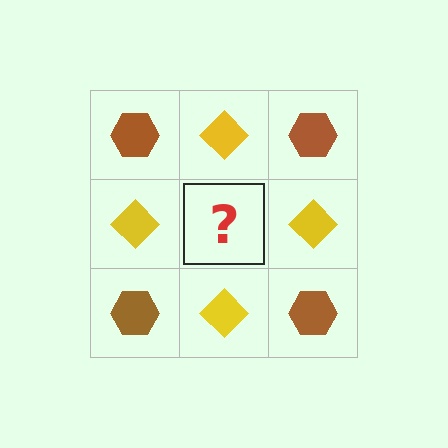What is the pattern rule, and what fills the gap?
The rule is that it alternates brown hexagon and yellow diamond in a checkerboard pattern. The gap should be filled with a brown hexagon.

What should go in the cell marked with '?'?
The missing cell should contain a brown hexagon.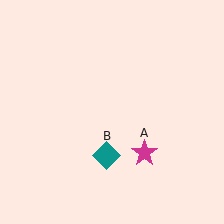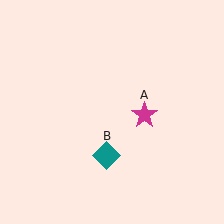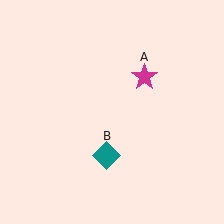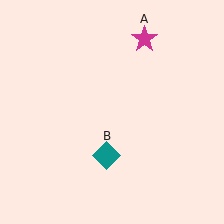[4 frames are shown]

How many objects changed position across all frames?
1 object changed position: magenta star (object A).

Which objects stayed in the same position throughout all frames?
Teal diamond (object B) remained stationary.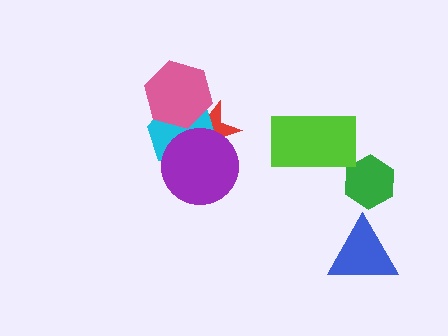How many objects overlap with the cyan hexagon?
3 objects overlap with the cyan hexagon.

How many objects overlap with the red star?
3 objects overlap with the red star.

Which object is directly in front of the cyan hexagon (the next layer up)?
The pink hexagon is directly in front of the cyan hexagon.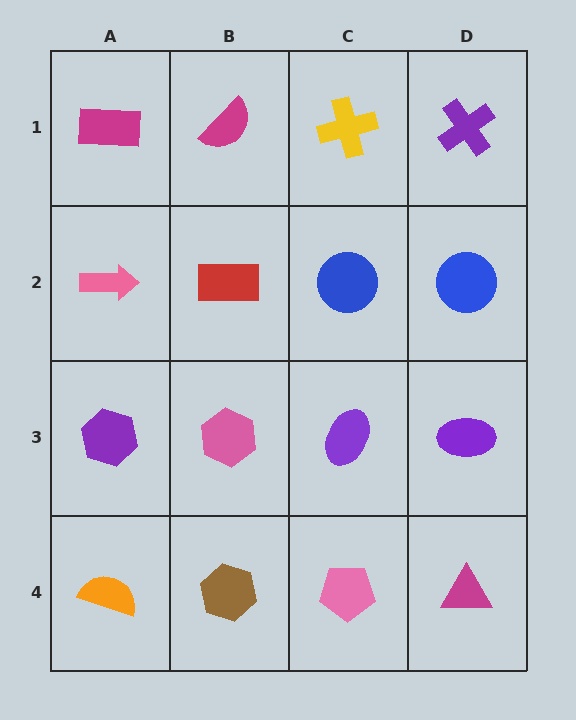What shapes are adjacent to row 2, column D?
A purple cross (row 1, column D), a purple ellipse (row 3, column D), a blue circle (row 2, column C).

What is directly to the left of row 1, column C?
A magenta semicircle.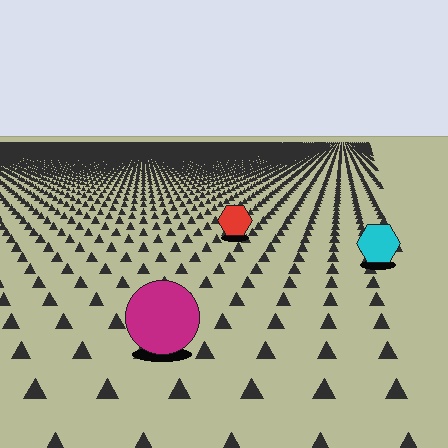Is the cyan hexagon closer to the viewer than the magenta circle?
No. The magenta circle is closer — you can tell from the texture gradient: the ground texture is coarser near it.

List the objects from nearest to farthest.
From nearest to farthest: the magenta circle, the cyan hexagon, the red hexagon.